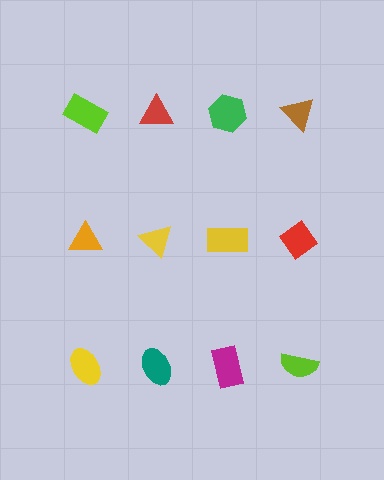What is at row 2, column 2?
A yellow triangle.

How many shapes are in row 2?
4 shapes.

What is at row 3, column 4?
A lime semicircle.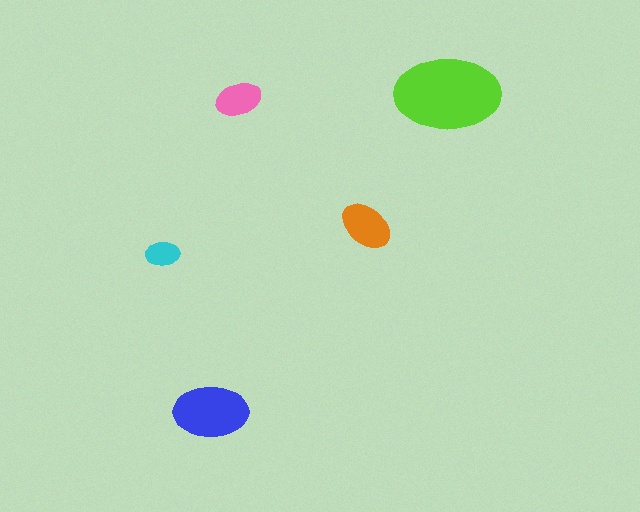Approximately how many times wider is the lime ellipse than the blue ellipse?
About 1.5 times wider.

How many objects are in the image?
There are 5 objects in the image.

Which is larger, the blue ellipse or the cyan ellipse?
The blue one.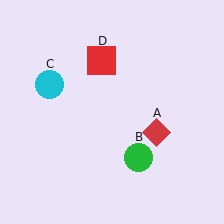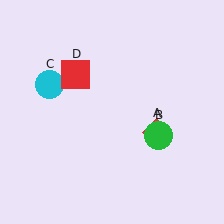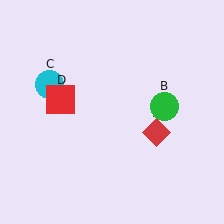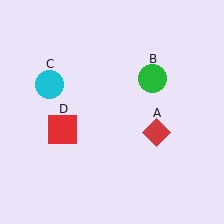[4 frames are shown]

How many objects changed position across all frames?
2 objects changed position: green circle (object B), red square (object D).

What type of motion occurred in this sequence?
The green circle (object B), red square (object D) rotated counterclockwise around the center of the scene.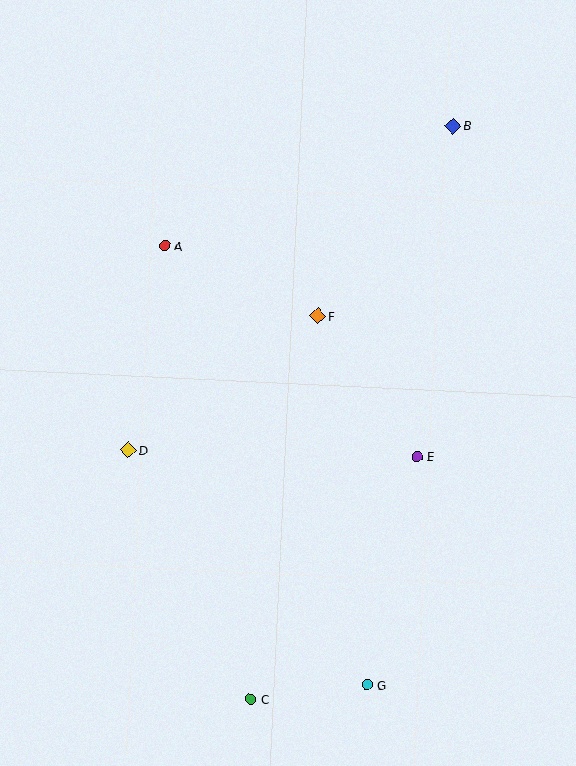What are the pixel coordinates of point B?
Point B is at (453, 126).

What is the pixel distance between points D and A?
The distance between D and A is 208 pixels.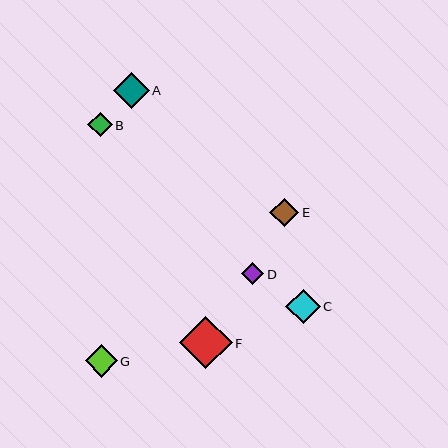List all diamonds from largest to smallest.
From largest to smallest: F, A, C, G, E, B, D.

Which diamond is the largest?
Diamond F is the largest with a size of approximately 53 pixels.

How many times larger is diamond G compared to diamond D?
Diamond G is approximately 1.5 times the size of diamond D.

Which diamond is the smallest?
Diamond D is the smallest with a size of approximately 22 pixels.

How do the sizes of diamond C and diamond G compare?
Diamond C and diamond G are approximately the same size.